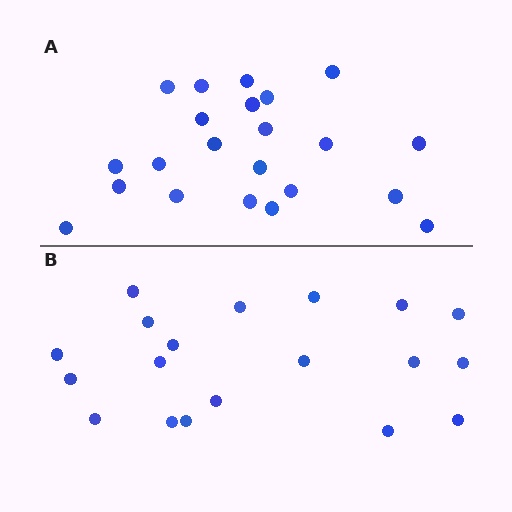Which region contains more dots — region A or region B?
Region A (the top region) has more dots.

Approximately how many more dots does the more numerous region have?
Region A has just a few more — roughly 2 or 3 more dots than region B.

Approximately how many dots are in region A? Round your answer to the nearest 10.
About 20 dots. (The exact count is 22, which rounds to 20.)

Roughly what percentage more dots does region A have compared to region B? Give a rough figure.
About 15% more.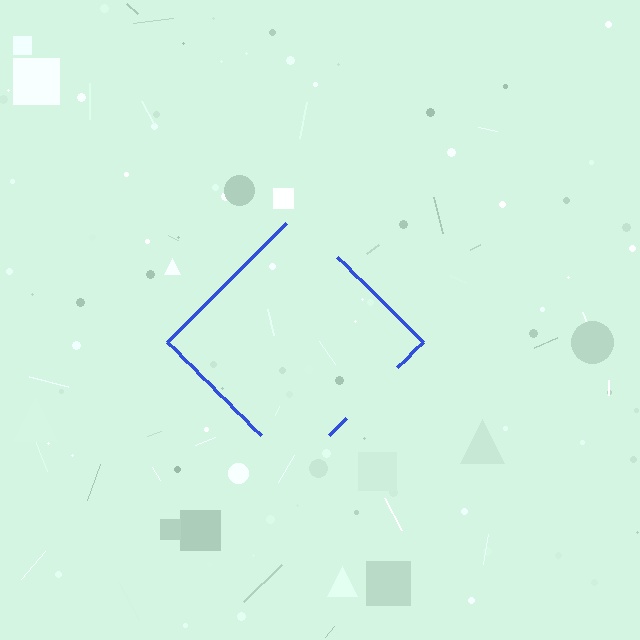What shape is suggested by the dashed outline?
The dashed outline suggests a diamond.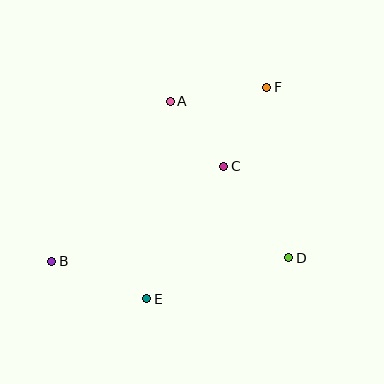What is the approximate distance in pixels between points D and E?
The distance between D and E is approximately 148 pixels.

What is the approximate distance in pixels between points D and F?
The distance between D and F is approximately 172 pixels.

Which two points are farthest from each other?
Points B and F are farthest from each other.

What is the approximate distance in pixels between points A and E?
The distance between A and E is approximately 199 pixels.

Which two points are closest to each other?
Points A and C are closest to each other.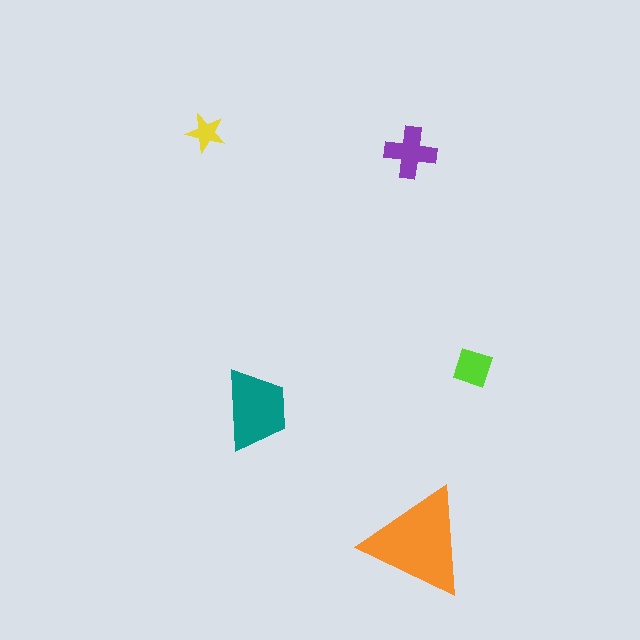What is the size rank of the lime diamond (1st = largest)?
4th.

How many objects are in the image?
There are 5 objects in the image.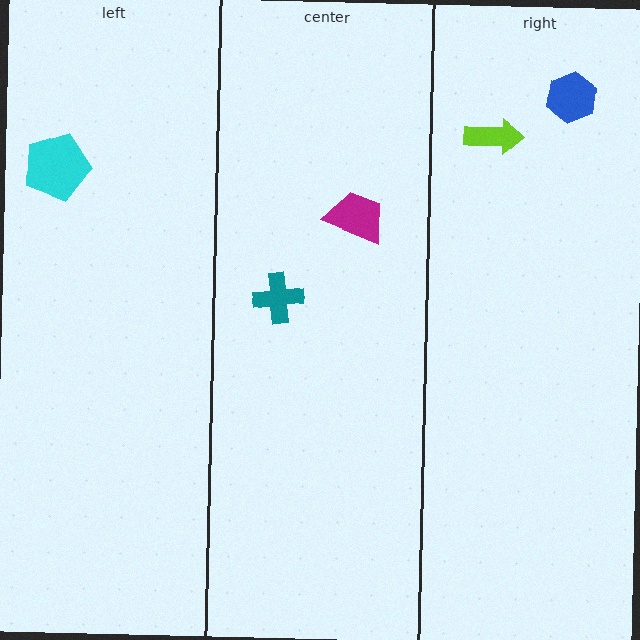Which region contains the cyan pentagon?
The left region.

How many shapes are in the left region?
1.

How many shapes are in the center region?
2.